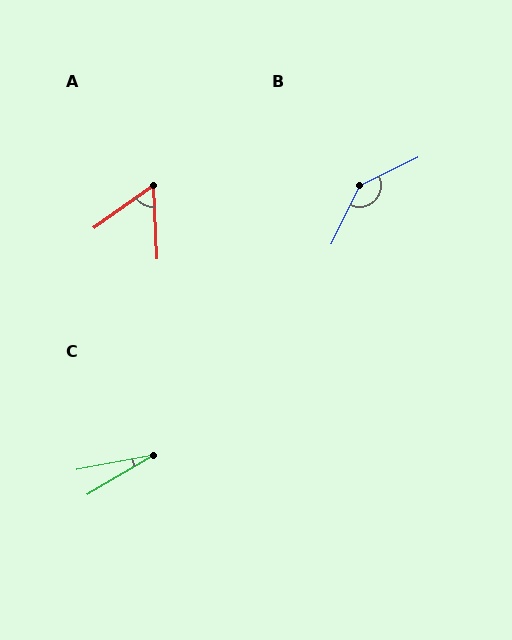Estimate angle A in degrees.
Approximately 58 degrees.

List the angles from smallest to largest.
C (20°), A (58°), B (142°).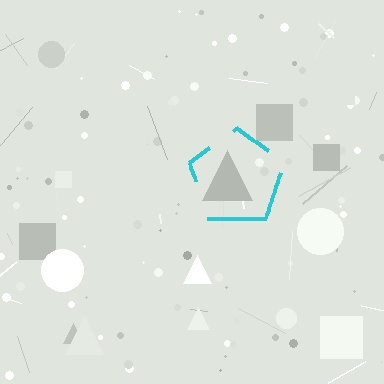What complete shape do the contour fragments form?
The contour fragments form a pentagon.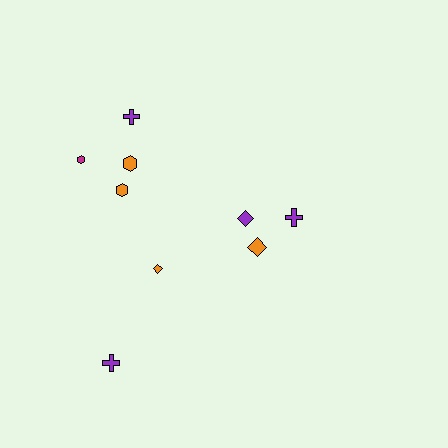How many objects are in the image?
There are 9 objects.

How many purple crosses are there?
There are 3 purple crosses.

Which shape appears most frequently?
Diamond, with 3 objects.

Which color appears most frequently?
Orange, with 4 objects.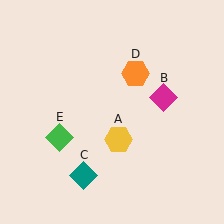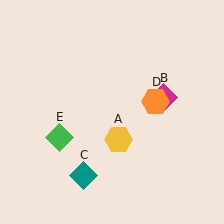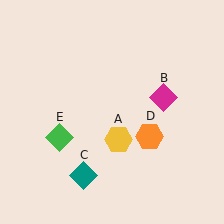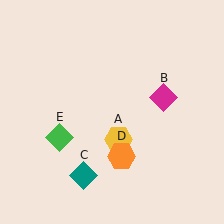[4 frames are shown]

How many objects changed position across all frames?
1 object changed position: orange hexagon (object D).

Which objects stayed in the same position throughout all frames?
Yellow hexagon (object A) and magenta diamond (object B) and teal diamond (object C) and green diamond (object E) remained stationary.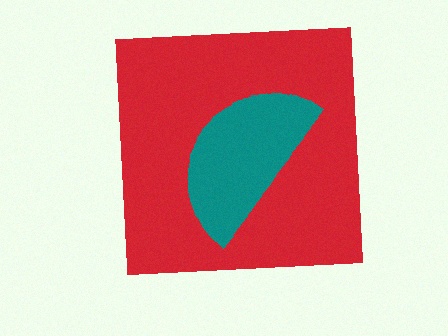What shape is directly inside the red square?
The teal semicircle.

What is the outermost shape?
The red square.